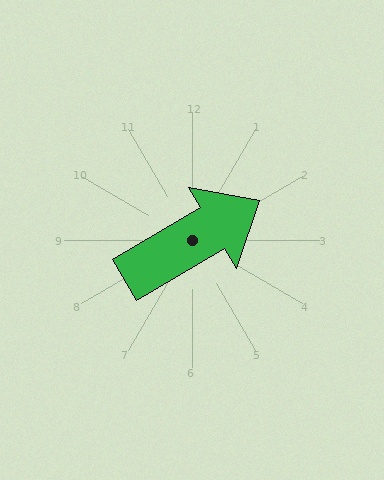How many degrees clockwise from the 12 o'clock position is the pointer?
Approximately 60 degrees.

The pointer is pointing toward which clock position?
Roughly 2 o'clock.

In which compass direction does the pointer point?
Northeast.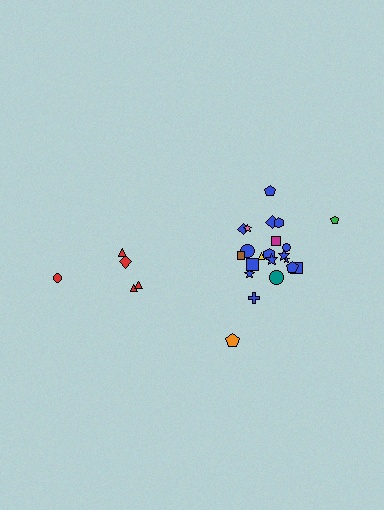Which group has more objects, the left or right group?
The right group.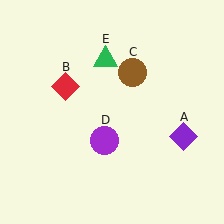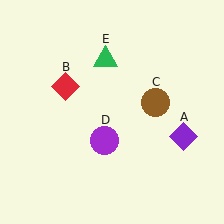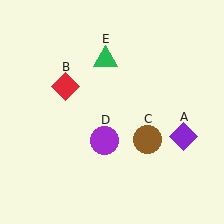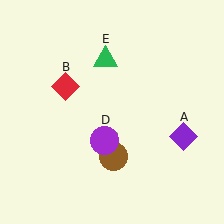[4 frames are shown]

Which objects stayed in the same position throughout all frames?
Purple diamond (object A) and red diamond (object B) and purple circle (object D) and green triangle (object E) remained stationary.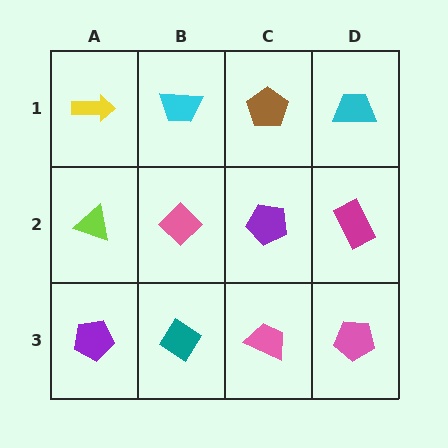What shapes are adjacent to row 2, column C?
A brown pentagon (row 1, column C), a pink trapezoid (row 3, column C), a pink diamond (row 2, column B), a magenta rectangle (row 2, column D).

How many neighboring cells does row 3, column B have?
3.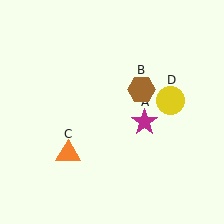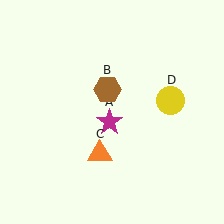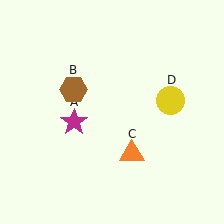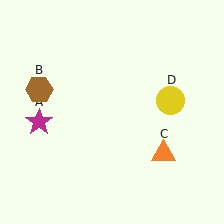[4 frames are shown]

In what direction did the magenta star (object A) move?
The magenta star (object A) moved left.